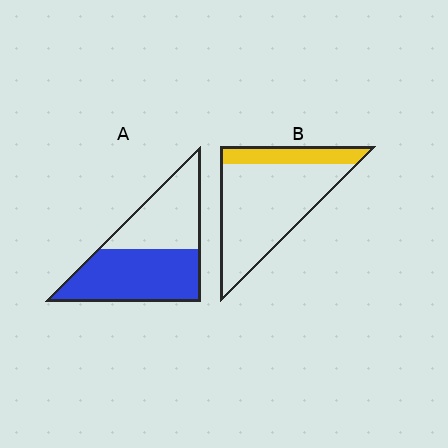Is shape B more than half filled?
No.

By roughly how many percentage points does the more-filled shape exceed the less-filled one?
By roughly 35 percentage points (A over B).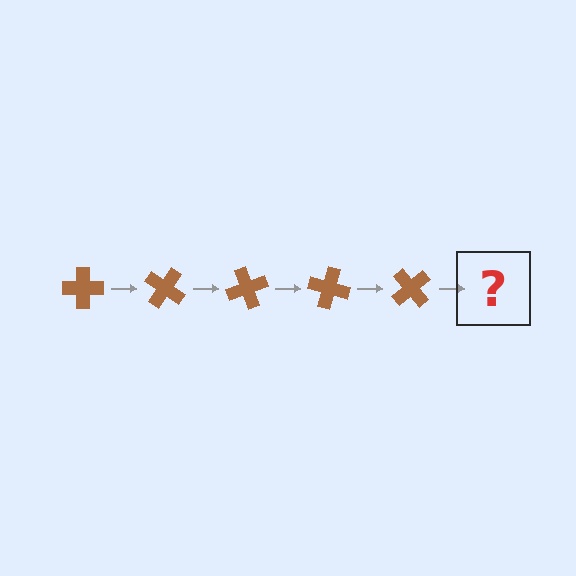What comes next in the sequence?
The next element should be a brown cross rotated 175 degrees.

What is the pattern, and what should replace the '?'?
The pattern is that the cross rotates 35 degrees each step. The '?' should be a brown cross rotated 175 degrees.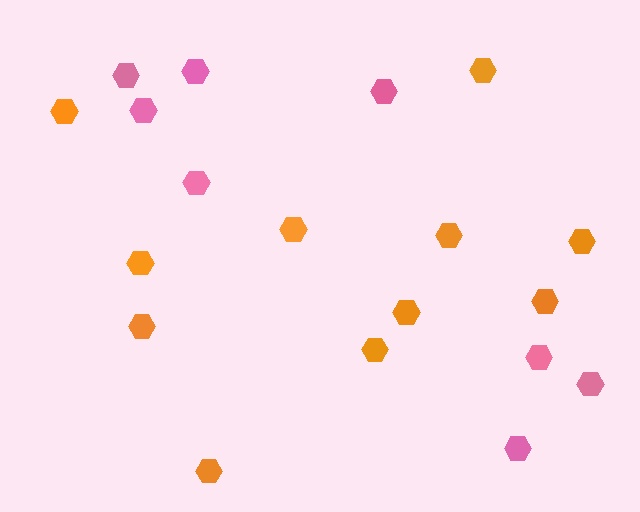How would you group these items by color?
There are 2 groups: one group of orange hexagons (11) and one group of pink hexagons (8).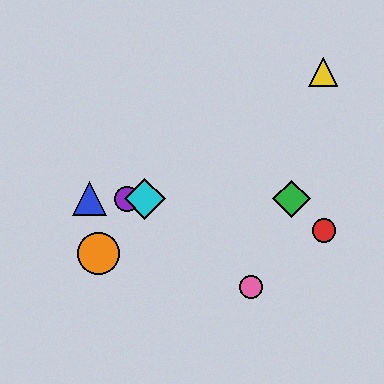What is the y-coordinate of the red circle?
The red circle is at y≈231.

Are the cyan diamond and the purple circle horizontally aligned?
Yes, both are at y≈199.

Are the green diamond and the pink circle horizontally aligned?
No, the green diamond is at y≈199 and the pink circle is at y≈287.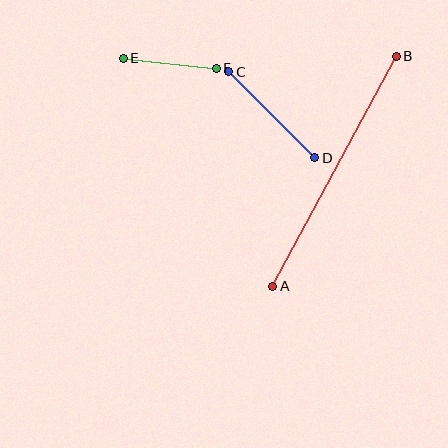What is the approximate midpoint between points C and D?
The midpoint is at approximately (272, 115) pixels.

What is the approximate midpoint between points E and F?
The midpoint is at approximately (170, 63) pixels.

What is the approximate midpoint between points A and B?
The midpoint is at approximately (334, 171) pixels.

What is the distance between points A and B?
The distance is approximately 261 pixels.